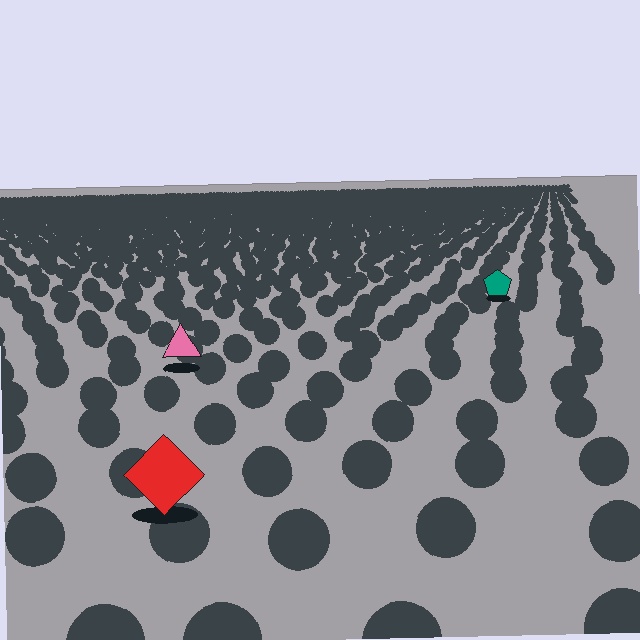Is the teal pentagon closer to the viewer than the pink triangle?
No. The pink triangle is closer — you can tell from the texture gradient: the ground texture is coarser near it.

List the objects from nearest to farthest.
From nearest to farthest: the red diamond, the pink triangle, the teal pentagon.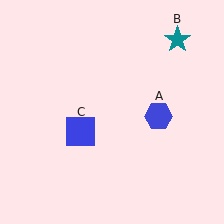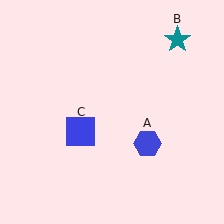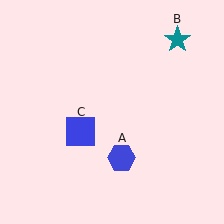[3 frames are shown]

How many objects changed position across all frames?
1 object changed position: blue hexagon (object A).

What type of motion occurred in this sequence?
The blue hexagon (object A) rotated clockwise around the center of the scene.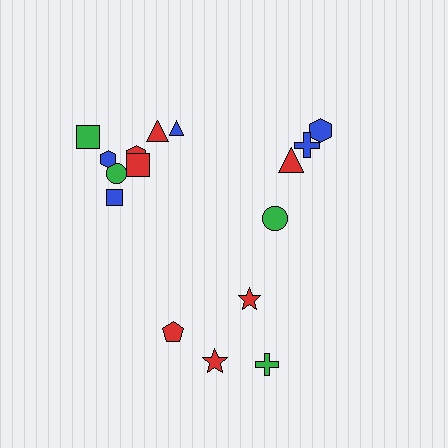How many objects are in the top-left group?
There are 8 objects.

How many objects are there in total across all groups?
There are 16 objects.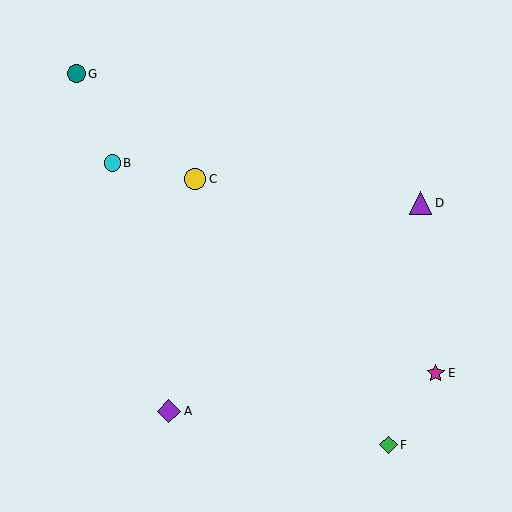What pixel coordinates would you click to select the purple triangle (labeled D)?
Click at (421, 203) to select the purple triangle D.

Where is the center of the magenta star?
The center of the magenta star is at (436, 373).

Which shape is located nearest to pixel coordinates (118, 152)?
The cyan circle (labeled B) at (112, 163) is nearest to that location.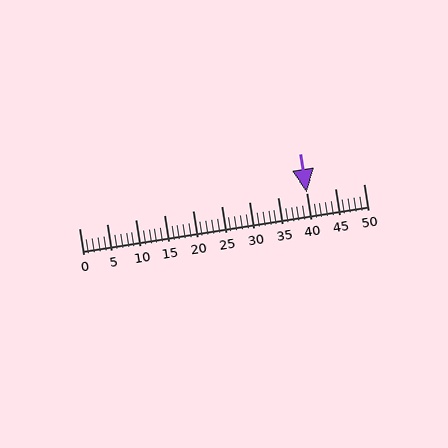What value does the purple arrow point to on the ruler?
The purple arrow points to approximately 40.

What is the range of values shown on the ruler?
The ruler shows values from 0 to 50.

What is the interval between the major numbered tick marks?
The major tick marks are spaced 5 units apart.